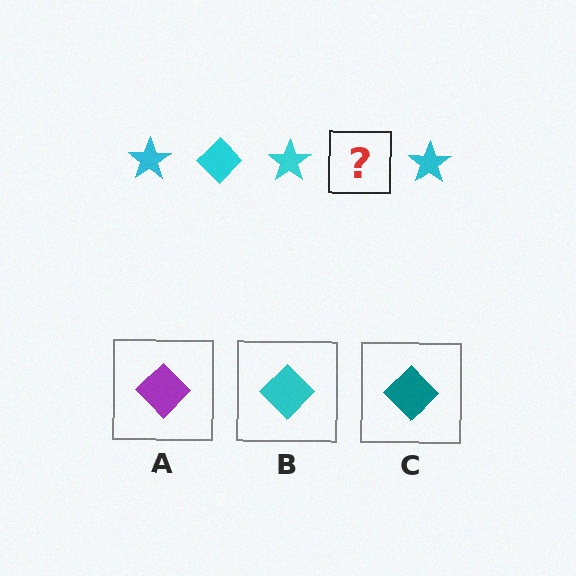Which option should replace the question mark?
Option B.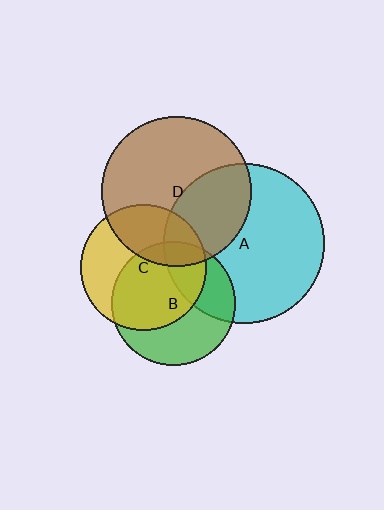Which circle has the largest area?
Circle A (cyan).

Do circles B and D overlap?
Yes.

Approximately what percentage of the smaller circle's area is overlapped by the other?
Approximately 10%.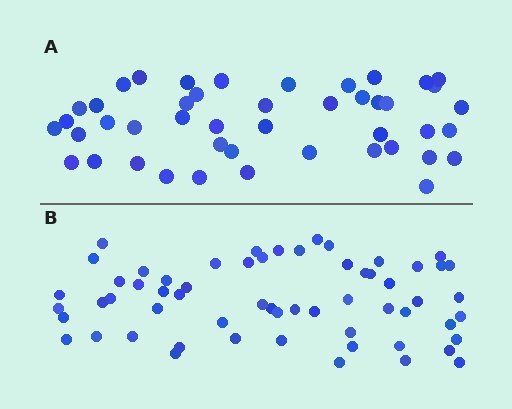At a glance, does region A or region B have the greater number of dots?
Region B (the bottom region) has more dots.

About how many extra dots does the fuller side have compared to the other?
Region B has approximately 15 more dots than region A.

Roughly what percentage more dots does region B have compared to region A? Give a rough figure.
About 35% more.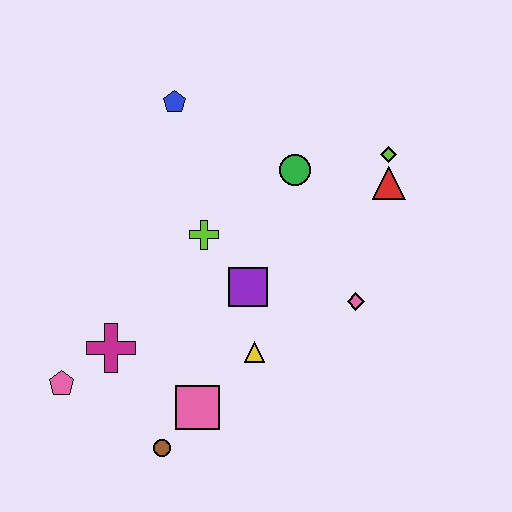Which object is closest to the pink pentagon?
The magenta cross is closest to the pink pentagon.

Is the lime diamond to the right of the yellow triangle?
Yes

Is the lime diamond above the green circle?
Yes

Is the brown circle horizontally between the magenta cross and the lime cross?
Yes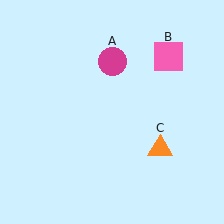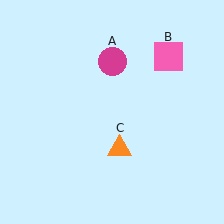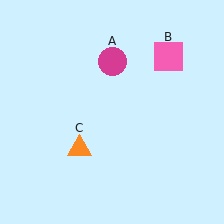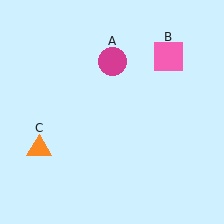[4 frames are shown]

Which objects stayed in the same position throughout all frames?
Magenta circle (object A) and pink square (object B) remained stationary.